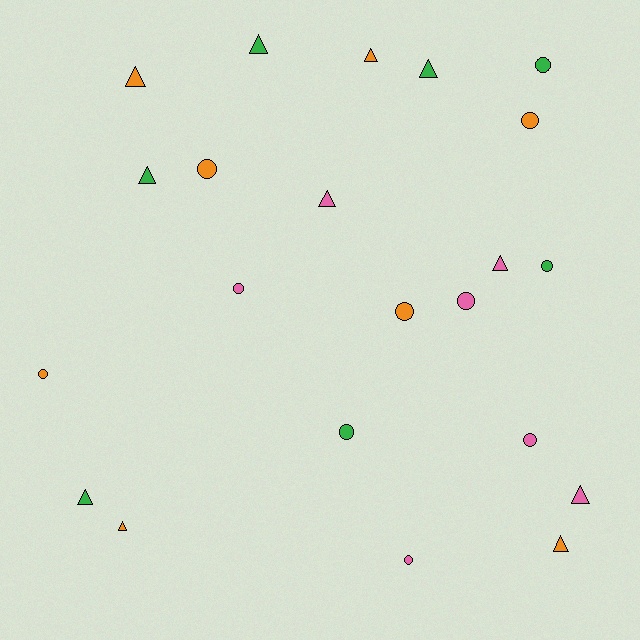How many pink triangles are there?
There are 3 pink triangles.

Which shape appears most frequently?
Circle, with 11 objects.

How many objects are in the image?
There are 22 objects.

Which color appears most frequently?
Orange, with 8 objects.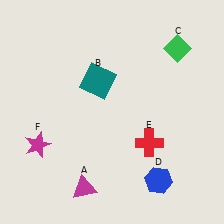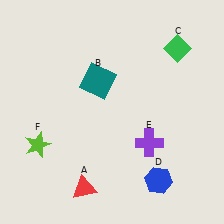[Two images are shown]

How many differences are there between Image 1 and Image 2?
There are 3 differences between the two images.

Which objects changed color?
A changed from magenta to red. E changed from red to purple. F changed from magenta to lime.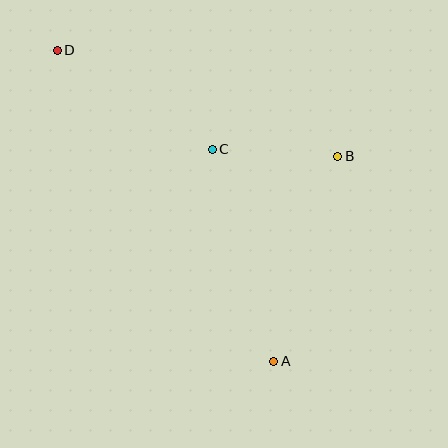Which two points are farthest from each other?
Points A and D are farthest from each other.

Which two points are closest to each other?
Points B and C are closest to each other.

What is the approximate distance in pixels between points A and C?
The distance between A and C is approximately 221 pixels.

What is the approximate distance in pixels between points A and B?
The distance between A and B is approximately 215 pixels.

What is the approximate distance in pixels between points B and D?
The distance between B and D is approximately 300 pixels.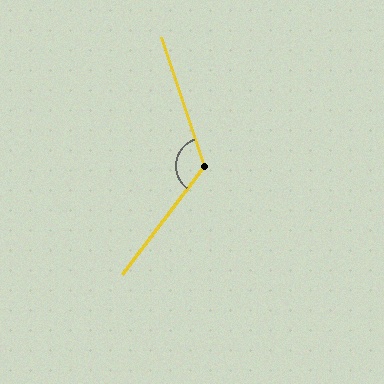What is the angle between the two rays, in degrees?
Approximately 125 degrees.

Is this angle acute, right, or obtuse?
It is obtuse.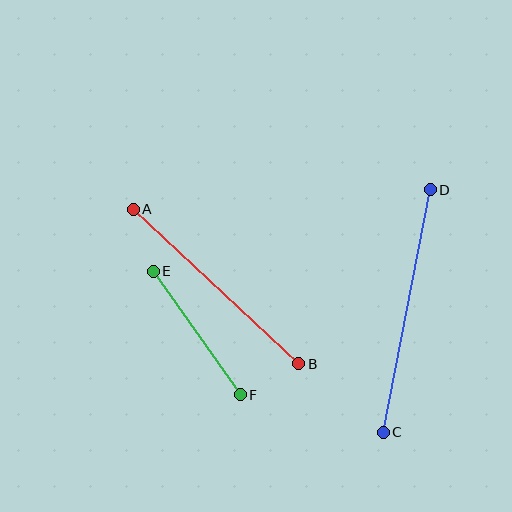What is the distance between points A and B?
The distance is approximately 227 pixels.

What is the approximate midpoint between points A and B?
The midpoint is at approximately (216, 287) pixels.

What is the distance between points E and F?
The distance is approximately 151 pixels.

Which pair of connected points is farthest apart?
Points C and D are farthest apart.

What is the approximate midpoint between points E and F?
The midpoint is at approximately (197, 333) pixels.